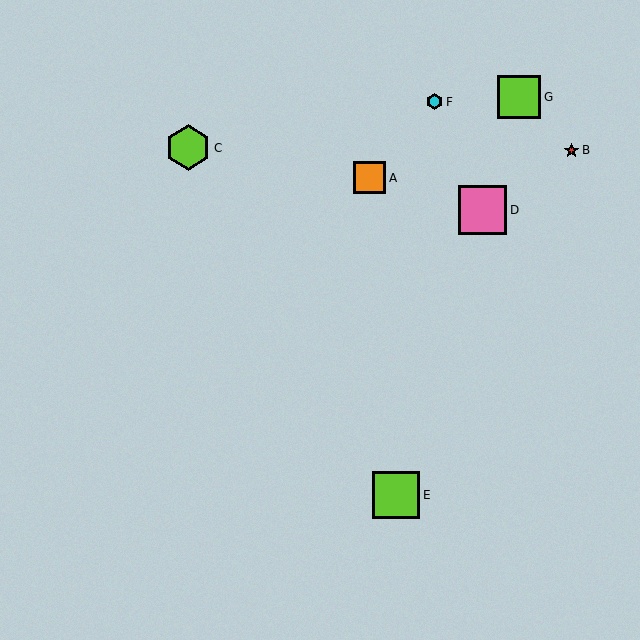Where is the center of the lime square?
The center of the lime square is at (396, 495).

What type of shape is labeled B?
Shape B is a red star.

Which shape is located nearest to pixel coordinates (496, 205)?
The pink square (labeled D) at (482, 210) is nearest to that location.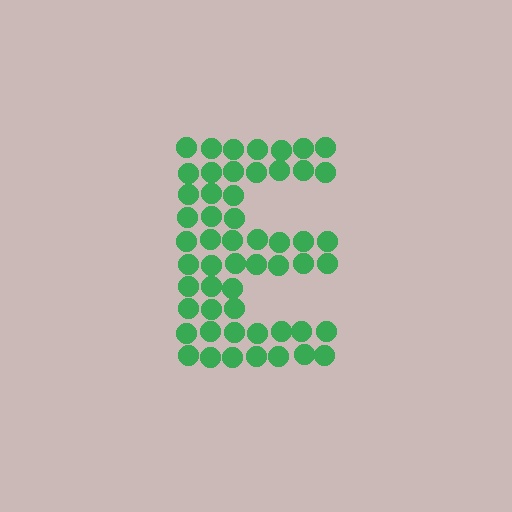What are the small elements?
The small elements are circles.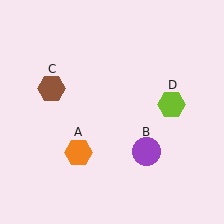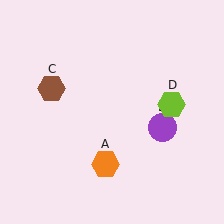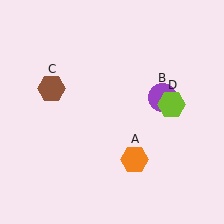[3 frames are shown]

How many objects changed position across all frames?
2 objects changed position: orange hexagon (object A), purple circle (object B).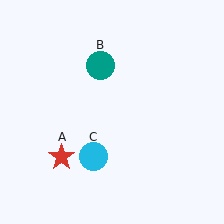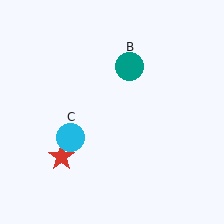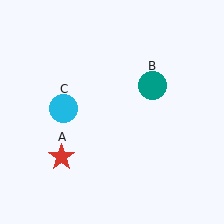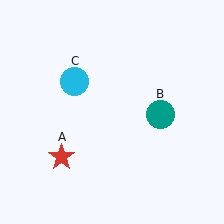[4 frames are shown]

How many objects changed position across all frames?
2 objects changed position: teal circle (object B), cyan circle (object C).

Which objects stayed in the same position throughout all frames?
Red star (object A) remained stationary.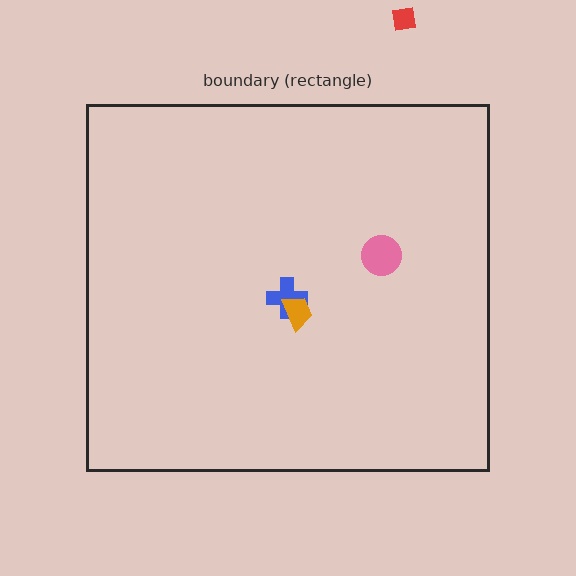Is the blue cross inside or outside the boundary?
Inside.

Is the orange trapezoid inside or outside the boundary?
Inside.